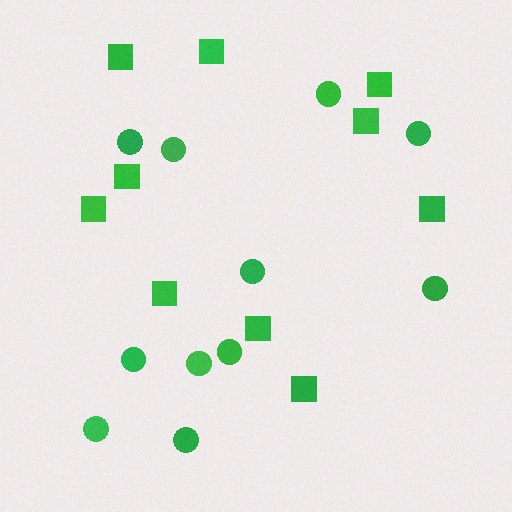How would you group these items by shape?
There are 2 groups: one group of circles (11) and one group of squares (10).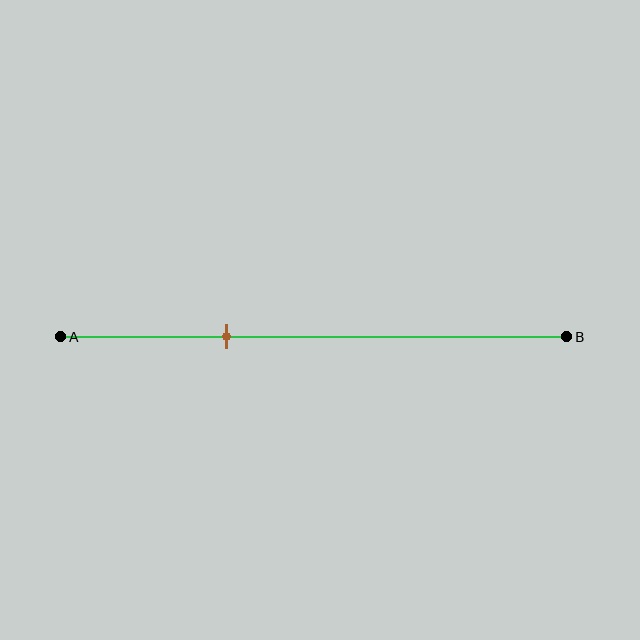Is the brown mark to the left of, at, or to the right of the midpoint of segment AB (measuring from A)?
The brown mark is to the left of the midpoint of segment AB.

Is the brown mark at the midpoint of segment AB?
No, the mark is at about 35% from A, not at the 50% midpoint.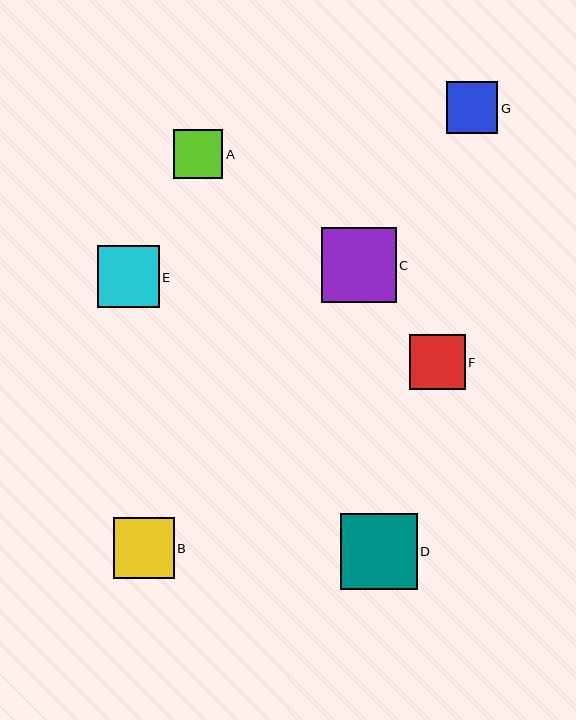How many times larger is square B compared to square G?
Square B is approximately 1.2 times the size of square G.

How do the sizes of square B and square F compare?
Square B and square F are approximately the same size.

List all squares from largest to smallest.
From largest to smallest: D, C, E, B, F, G, A.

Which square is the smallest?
Square A is the smallest with a size of approximately 49 pixels.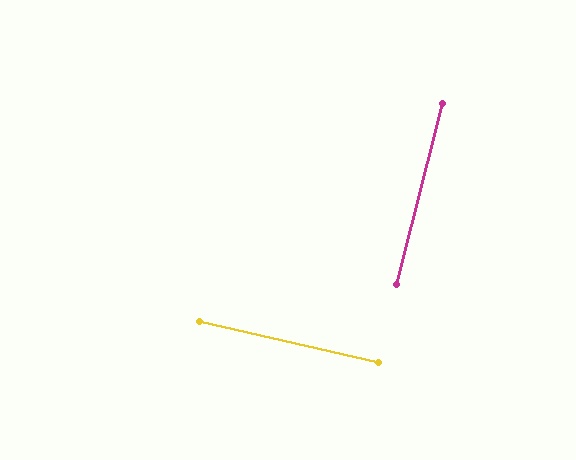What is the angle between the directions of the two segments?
Approximately 89 degrees.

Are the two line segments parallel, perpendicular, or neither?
Perpendicular — they meet at approximately 89°.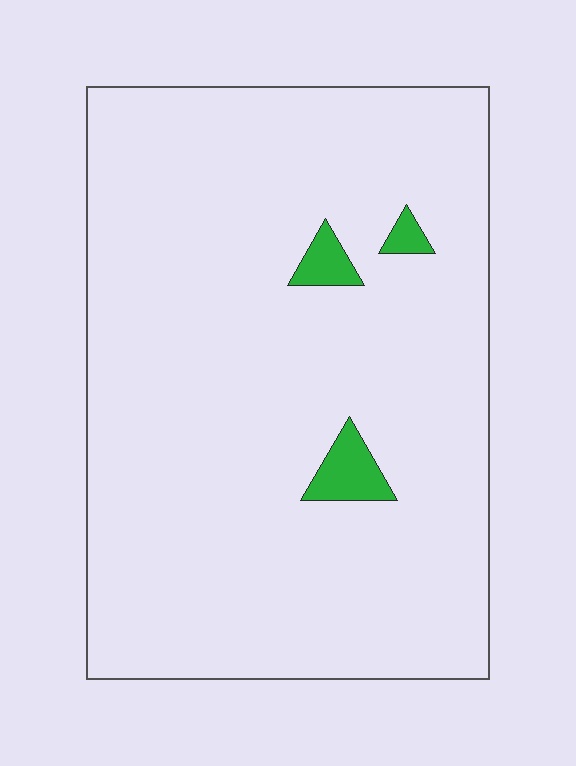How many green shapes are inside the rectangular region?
3.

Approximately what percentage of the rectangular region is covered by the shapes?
Approximately 5%.